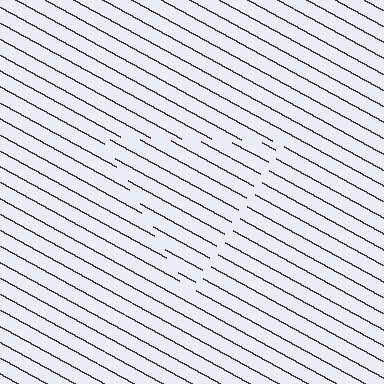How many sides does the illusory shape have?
3 sides — the line-ends trace a triangle.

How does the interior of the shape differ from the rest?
The interior of the shape contains the same grating, shifted by half a period — the contour is defined by the phase discontinuity where line-ends from the inner and outer gratings abut.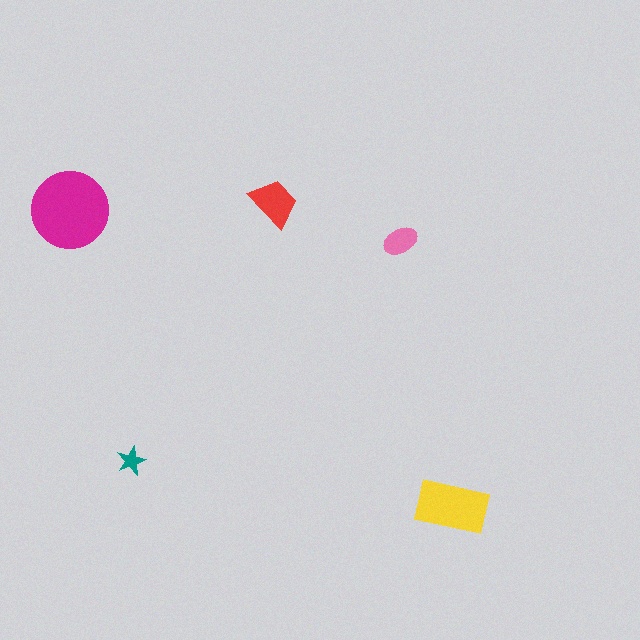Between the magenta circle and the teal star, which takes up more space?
The magenta circle.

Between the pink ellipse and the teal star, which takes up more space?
The pink ellipse.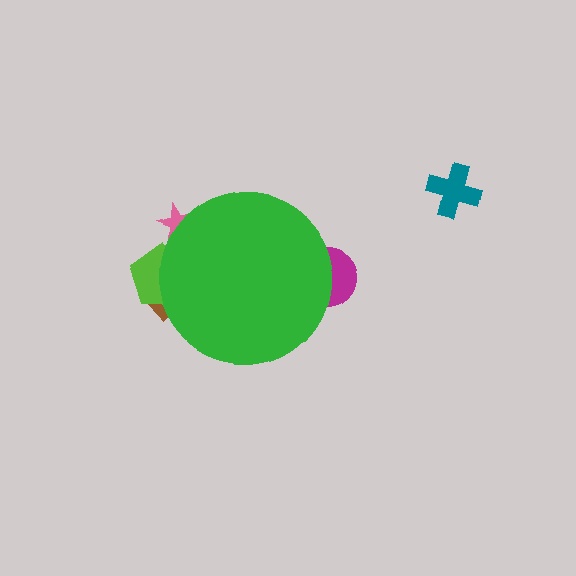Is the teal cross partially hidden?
No, the teal cross is fully visible.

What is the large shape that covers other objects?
A green circle.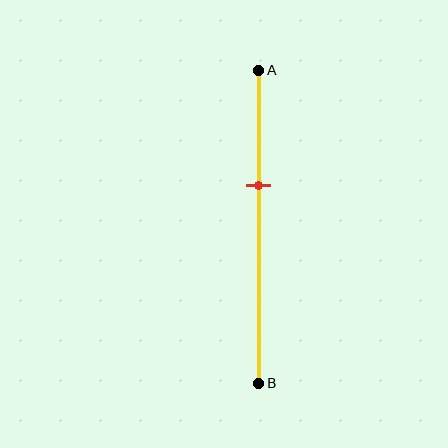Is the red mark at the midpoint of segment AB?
No, the mark is at about 35% from A, not at the 50% midpoint.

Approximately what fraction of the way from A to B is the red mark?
The red mark is approximately 35% of the way from A to B.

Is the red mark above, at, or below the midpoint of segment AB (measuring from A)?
The red mark is above the midpoint of segment AB.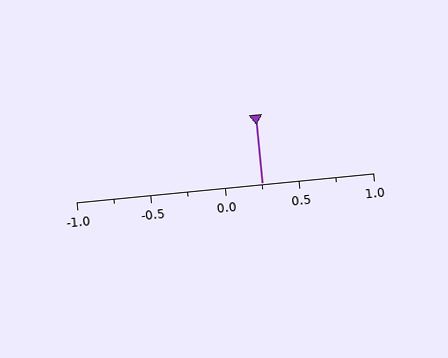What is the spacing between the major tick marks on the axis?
The major ticks are spaced 0.5 apart.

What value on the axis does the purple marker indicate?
The marker indicates approximately 0.25.